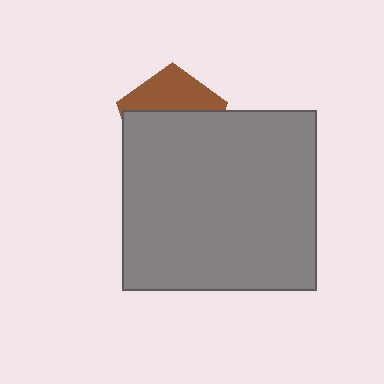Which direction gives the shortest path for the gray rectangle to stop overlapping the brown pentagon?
Moving down gives the shortest separation.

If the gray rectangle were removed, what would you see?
You would see the complete brown pentagon.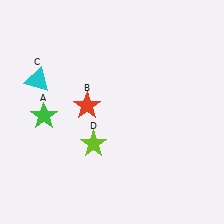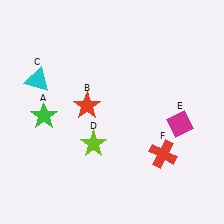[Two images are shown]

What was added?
A magenta diamond (E), a red cross (F) were added in Image 2.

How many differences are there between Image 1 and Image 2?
There are 2 differences between the two images.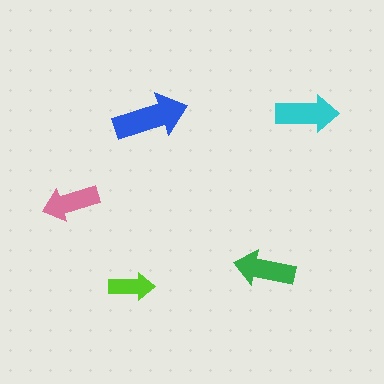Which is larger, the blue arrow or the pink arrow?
The blue one.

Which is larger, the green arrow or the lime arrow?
The green one.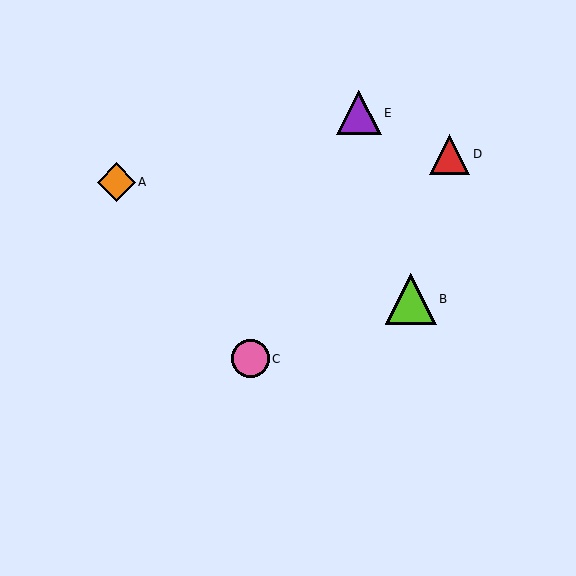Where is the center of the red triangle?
The center of the red triangle is at (450, 154).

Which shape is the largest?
The lime triangle (labeled B) is the largest.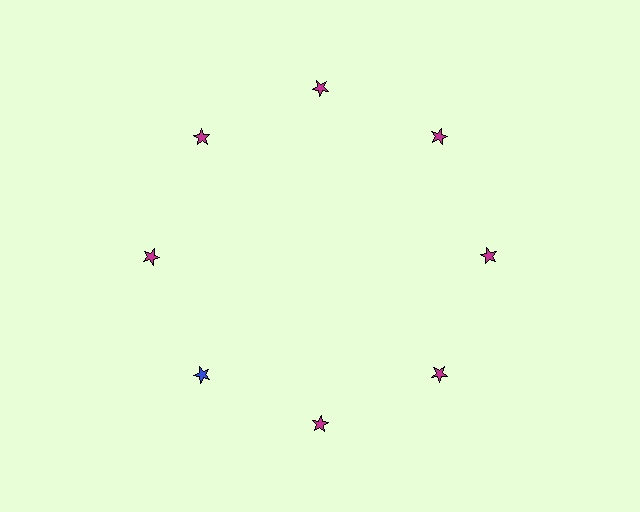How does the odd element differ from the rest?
It has a different color: blue instead of magenta.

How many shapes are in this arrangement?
There are 8 shapes arranged in a ring pattern.